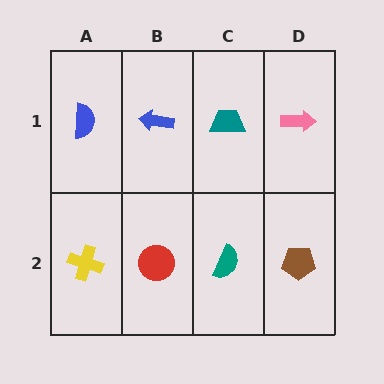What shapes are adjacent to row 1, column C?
A teal semicircle (row 2, column C), a blue arrow (row 1, column B), a pink arrow (row 1, column D).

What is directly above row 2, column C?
A teal trapezoid.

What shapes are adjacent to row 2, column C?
A teal trapezoid (row 1, column C), a red circle (row 2, column B), a brown pentagon (row 2, column D).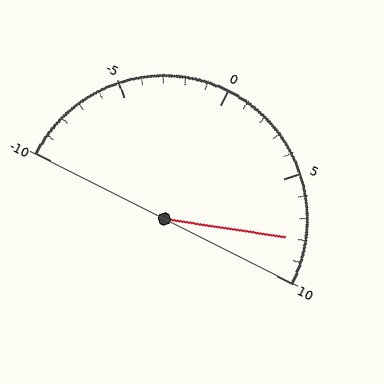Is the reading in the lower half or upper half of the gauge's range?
The reading is in the upper half of the range (-10 to 10).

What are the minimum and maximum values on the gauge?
The gauge ranges from -10 to 10.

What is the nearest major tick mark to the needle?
The nearest major tick mark is 10.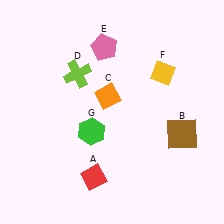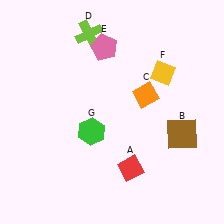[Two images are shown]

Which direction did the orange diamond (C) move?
The orange diamond (C) moved right.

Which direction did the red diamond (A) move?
The red diamond (A) moved right.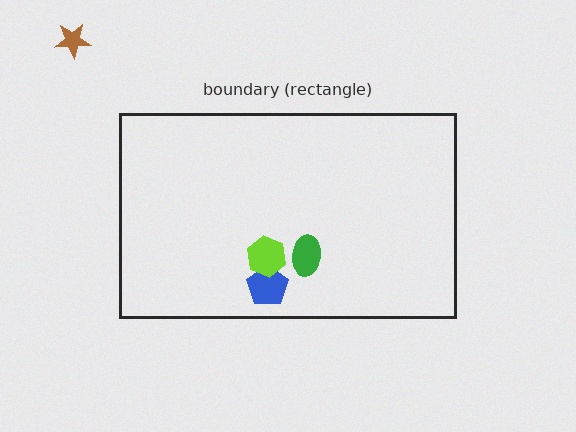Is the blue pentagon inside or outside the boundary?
Inside.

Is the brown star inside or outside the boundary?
Outside.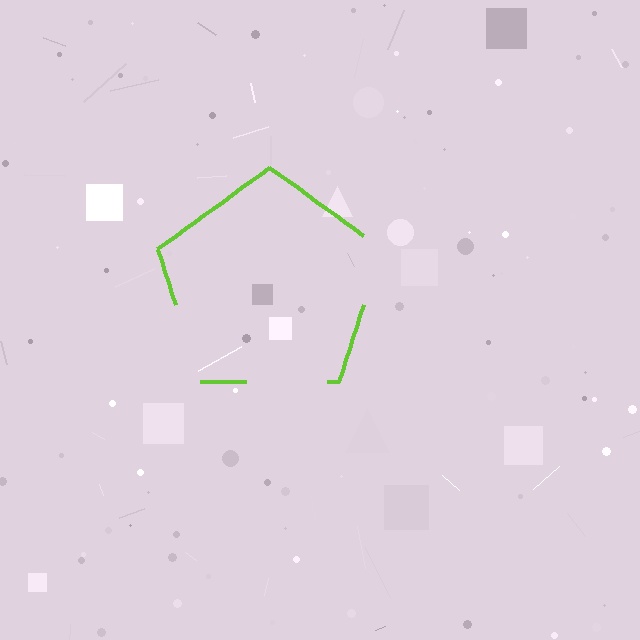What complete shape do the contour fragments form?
The contour fragments form a pentagon.